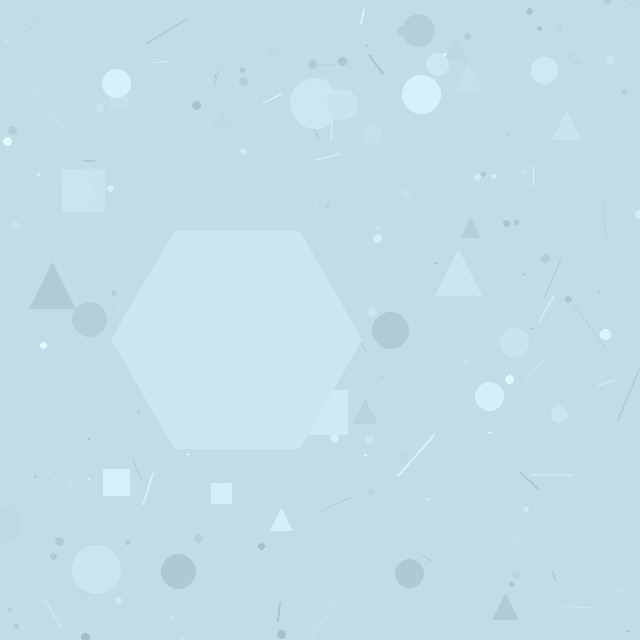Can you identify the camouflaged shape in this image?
The camouflaged shape is a hexagon.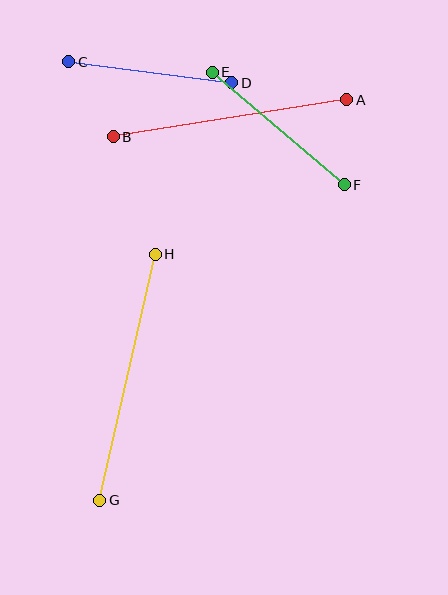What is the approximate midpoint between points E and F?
The midpoint is at approximately (278, 128) pixels.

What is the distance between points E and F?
The distance is approximately 174 pixels.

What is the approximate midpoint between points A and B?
The midpoint is at approximately (230, 118) pixels.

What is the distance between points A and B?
The distance is approximately 236 pixels.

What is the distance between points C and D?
The distance is approximately 164 pixels.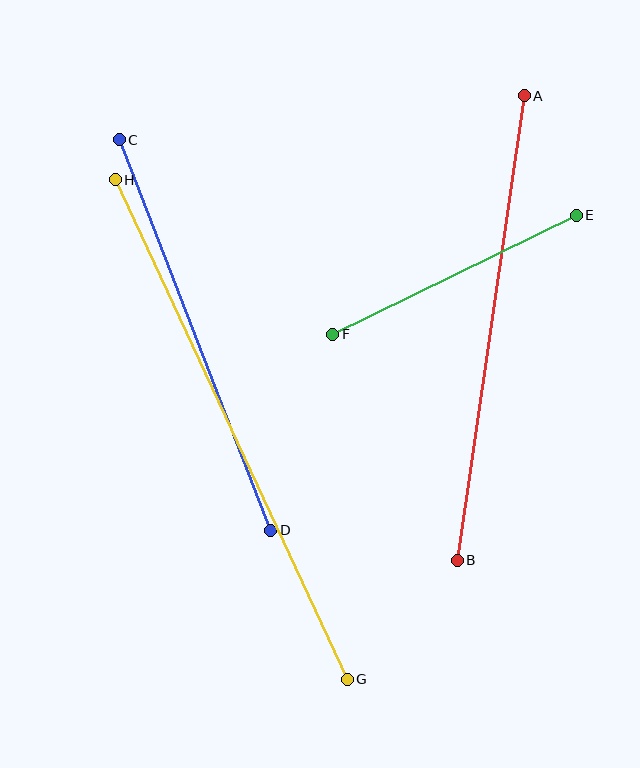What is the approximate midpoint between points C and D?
The midpoint is at approximately (195, 335) pixels.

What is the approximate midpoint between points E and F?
The midpoint is at approximately (455, 275) pixels.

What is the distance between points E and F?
The distance is approximately 271 pixels.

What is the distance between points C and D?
The distance is approximately 419 pixels.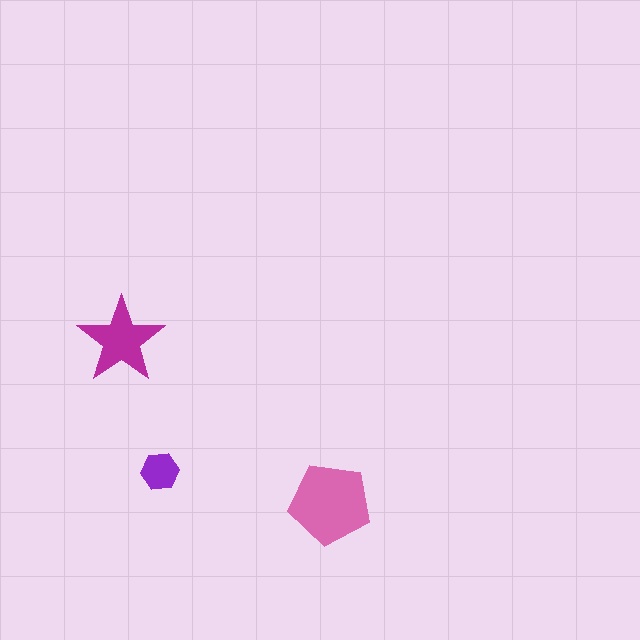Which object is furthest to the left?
The magenta star is leftmost.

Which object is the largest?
The pink pentagon.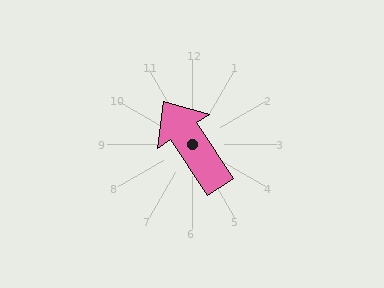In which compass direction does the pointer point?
Northwest.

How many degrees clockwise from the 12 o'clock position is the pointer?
Approximately 326 degrees.